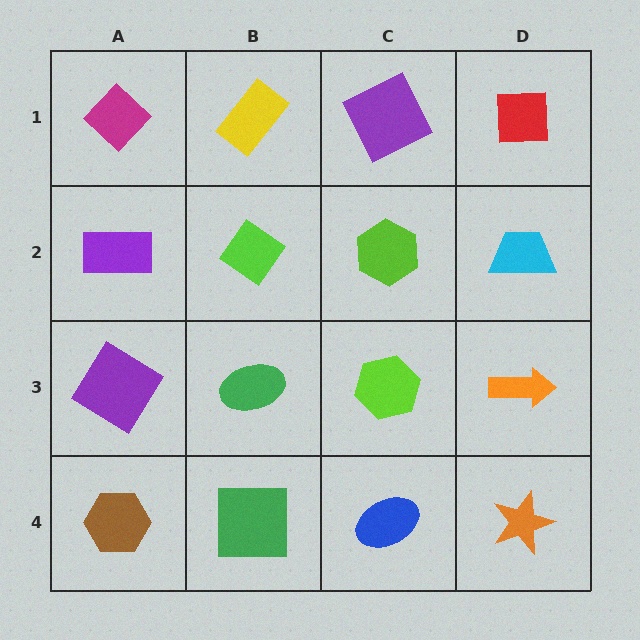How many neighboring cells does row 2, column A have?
3.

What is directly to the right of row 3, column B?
A lime hexagon.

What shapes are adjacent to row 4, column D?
An orange arrow (row 3, column D), a blue ellipse (row 4, column C).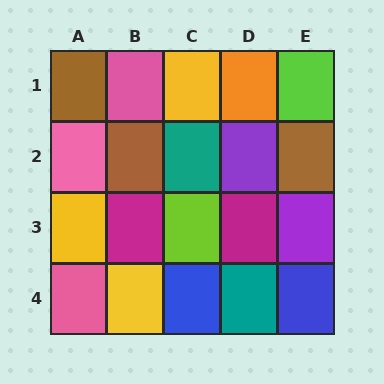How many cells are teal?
2 cells are teal.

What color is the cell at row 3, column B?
Magenta.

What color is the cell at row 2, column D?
Purple.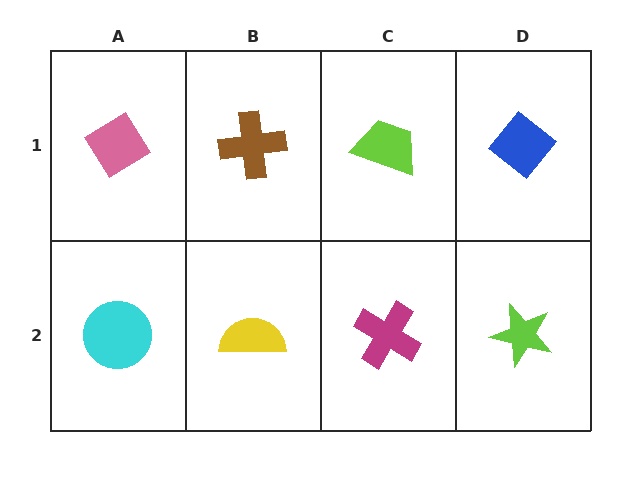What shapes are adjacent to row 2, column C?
A lime trapezoid (row 1, column C), a yellow semicircle (row 2, column B), a lime star (row 2, column D).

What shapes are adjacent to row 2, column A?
A pink diamond (row 1, column A), a yellow semicircle (row 2, column B).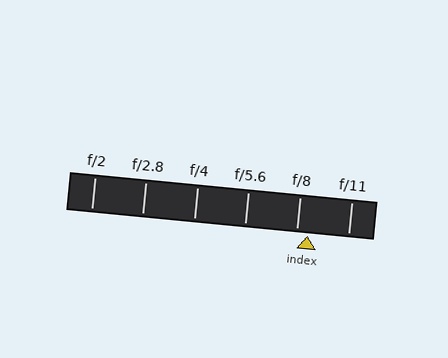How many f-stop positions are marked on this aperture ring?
There are 6 f-stop positions marked.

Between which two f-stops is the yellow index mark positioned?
The index mark is between f/8 and f/11.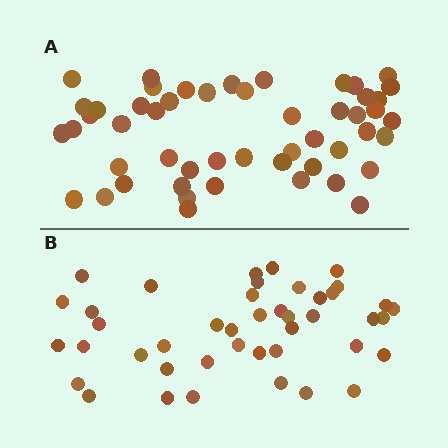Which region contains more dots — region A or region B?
Region A (the top region) has more dots.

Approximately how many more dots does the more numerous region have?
Region A has roughly 8 or so more dots than region B.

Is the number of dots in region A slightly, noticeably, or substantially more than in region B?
Region A has only slightly more — the two regions are fairly close. The ratio is roughly 1.2 to 1.